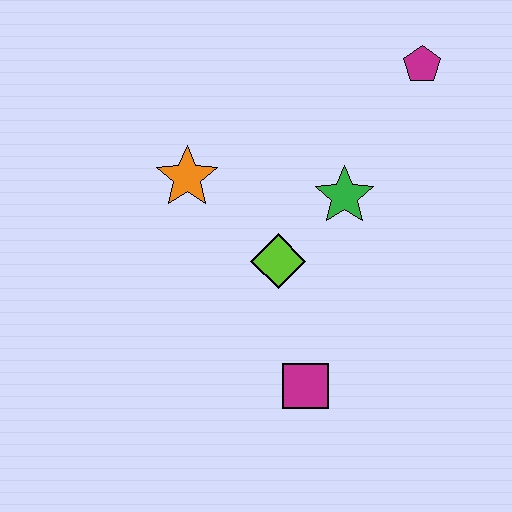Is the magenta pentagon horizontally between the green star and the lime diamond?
No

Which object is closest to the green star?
The lime diamond is closest to the green star.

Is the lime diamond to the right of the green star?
No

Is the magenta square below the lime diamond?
Yes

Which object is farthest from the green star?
The magenta square is farthest from the green star.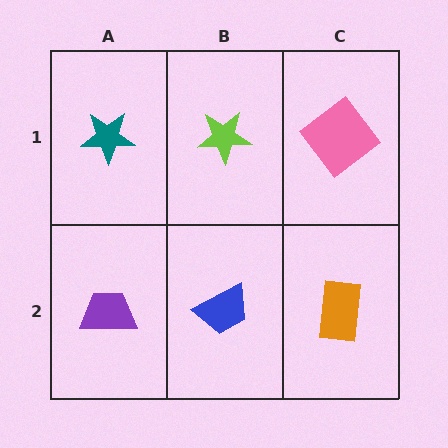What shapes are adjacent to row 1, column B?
A blue trapezoid (row 2, column B), a teal star (row 1, column A), a pink diamond (row 1, column C).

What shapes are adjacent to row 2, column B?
A lime star (row 1, column B), a purple trapezoid (row 2, column A), an orange rectangle (row 2, column C).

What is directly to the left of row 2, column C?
A blue trapezoid.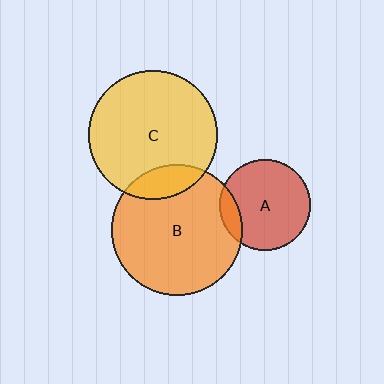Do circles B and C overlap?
Yes.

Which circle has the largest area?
Circle B (orange).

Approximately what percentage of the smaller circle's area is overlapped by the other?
Approximately 15%.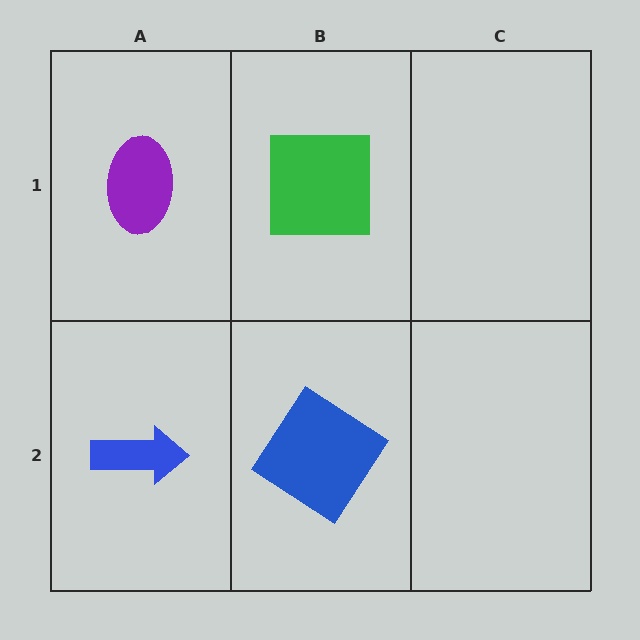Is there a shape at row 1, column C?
No, that cell is empty.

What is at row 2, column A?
A blue arrow.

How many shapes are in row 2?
2 shapes.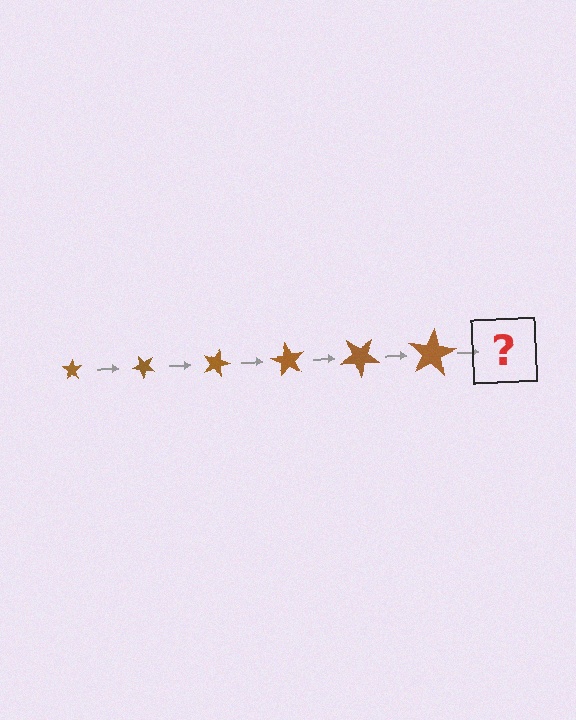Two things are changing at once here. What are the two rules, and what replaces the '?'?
The two rules are that the star grows larger each step and it rotates 45 degrees each step. The '?' should be a star, larger than the previous one and rotated 270 degrees from the start.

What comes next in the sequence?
The next element should be a star, larger than the previous one and rotated 270 degrees from the start.